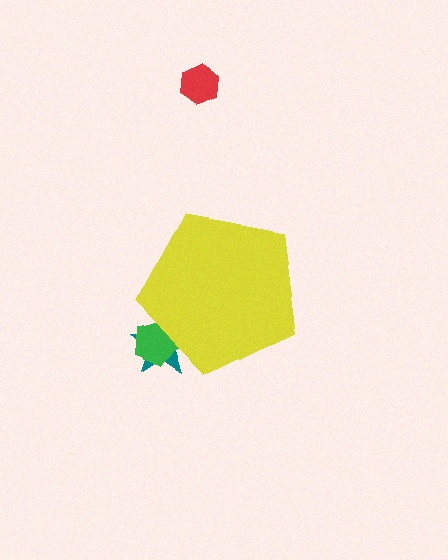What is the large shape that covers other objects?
A yellow pentagon.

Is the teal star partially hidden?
Yes, the teal star is partially hidden behind the yellow pentagon.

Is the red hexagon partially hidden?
No, the red hexagon is fully visible.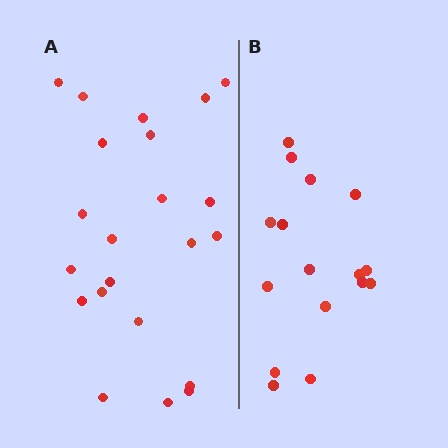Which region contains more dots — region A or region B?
Region A (the left region) has more dots.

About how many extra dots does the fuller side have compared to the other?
Region A has about 6 more dots than region B.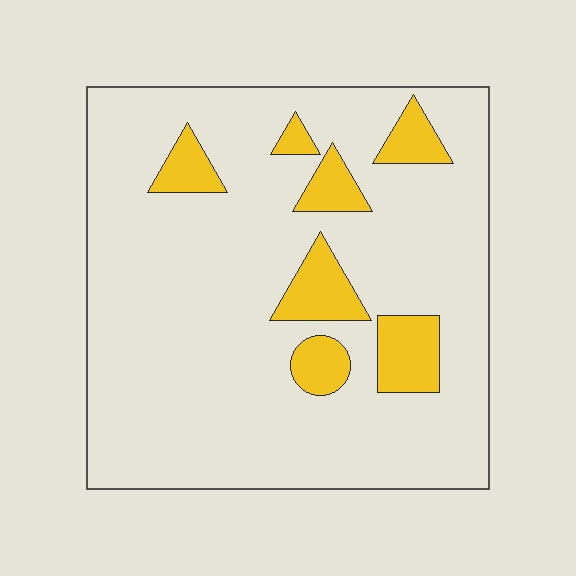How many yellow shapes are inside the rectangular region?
7.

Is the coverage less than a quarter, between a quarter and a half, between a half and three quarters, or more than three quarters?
Less than a quarter.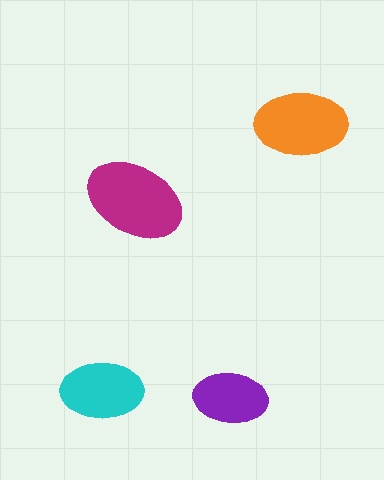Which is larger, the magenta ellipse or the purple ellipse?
The magenta one.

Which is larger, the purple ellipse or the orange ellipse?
The orange one.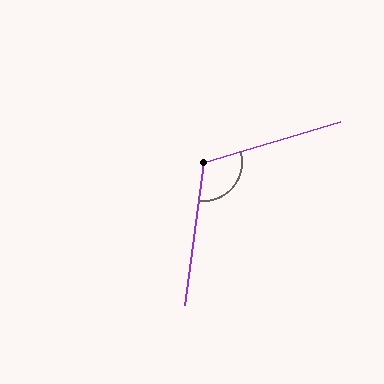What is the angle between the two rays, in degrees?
Approximately 114 degrees.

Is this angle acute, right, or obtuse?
It is obtuse.